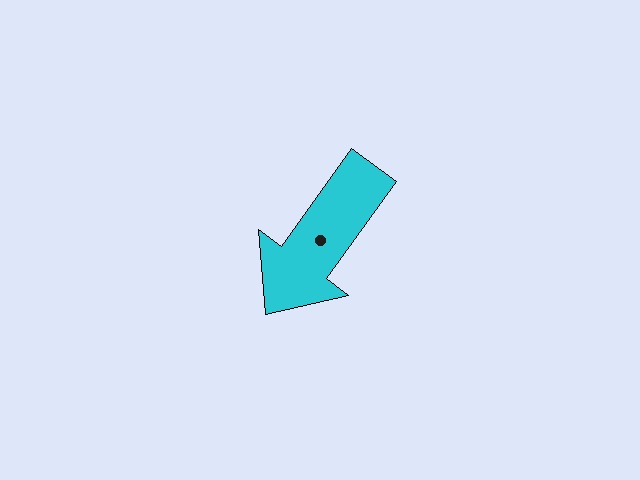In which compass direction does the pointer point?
Southwest.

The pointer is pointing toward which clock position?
Roughly 7 o'clock.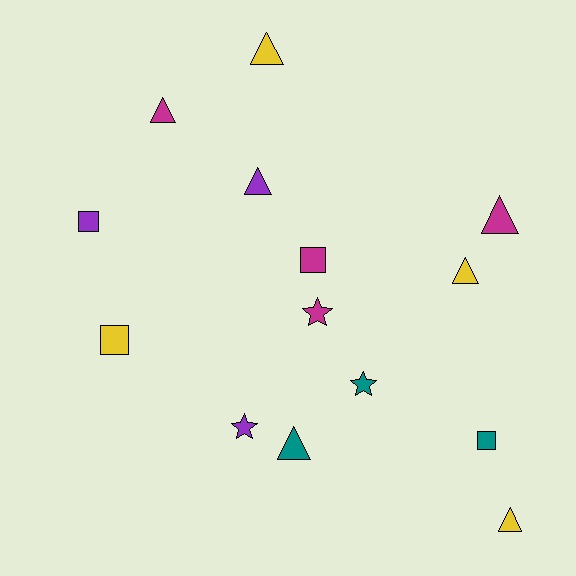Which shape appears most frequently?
Triangle, with 7 objects.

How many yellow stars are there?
There are no yellow stars.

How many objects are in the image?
There are 14 objects.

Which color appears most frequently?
Yellow, with 4 objects.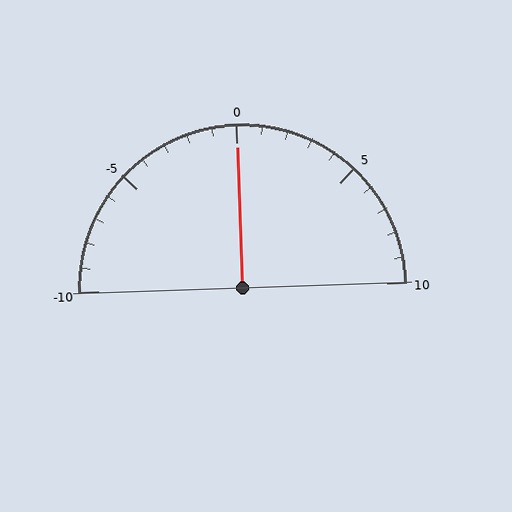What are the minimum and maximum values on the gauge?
The gauge ranges from -10 to 10.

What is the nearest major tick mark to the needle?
The nearest major tick mark is 0.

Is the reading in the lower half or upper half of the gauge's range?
The reading is in the upper half of the range (-10 to 10).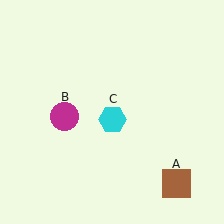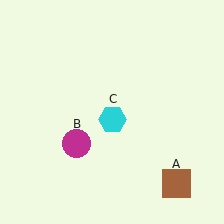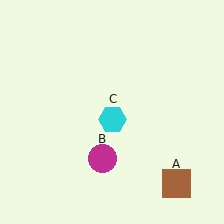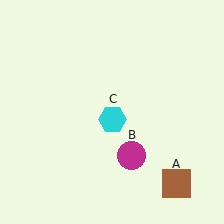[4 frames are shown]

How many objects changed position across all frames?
1 object changed position: magenta circle (object B).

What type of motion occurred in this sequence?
The magenta circle (object B) rotated counterclockwise around the center of the scene.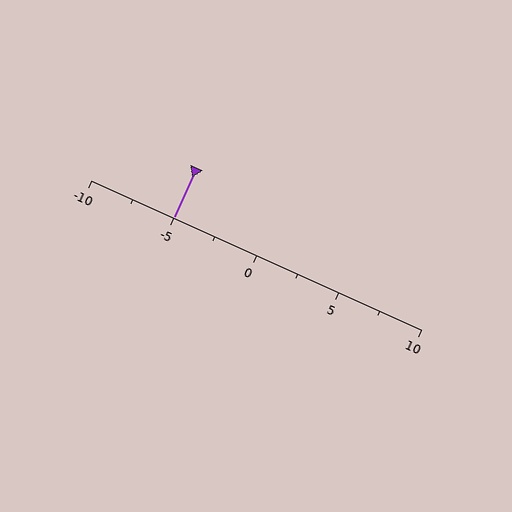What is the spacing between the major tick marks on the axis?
The major ticks are spaced 5 apart.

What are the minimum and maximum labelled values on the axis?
The axis runs from -10 to 10.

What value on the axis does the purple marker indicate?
The marker indicates approximately -5.